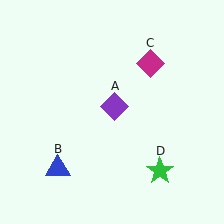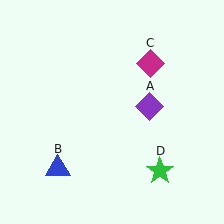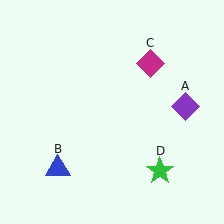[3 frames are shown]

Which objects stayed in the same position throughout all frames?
Blue triangle (object B) and magenta diamond (object C) and green star (object D) remained stationary.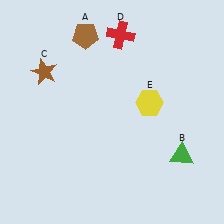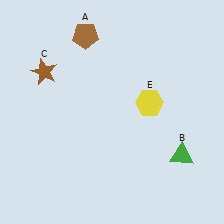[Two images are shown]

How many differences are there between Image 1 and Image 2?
There is 1 difference between the two images.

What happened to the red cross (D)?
The red cross (D) was removed in Image 2. It was in the top-right area of Image 1.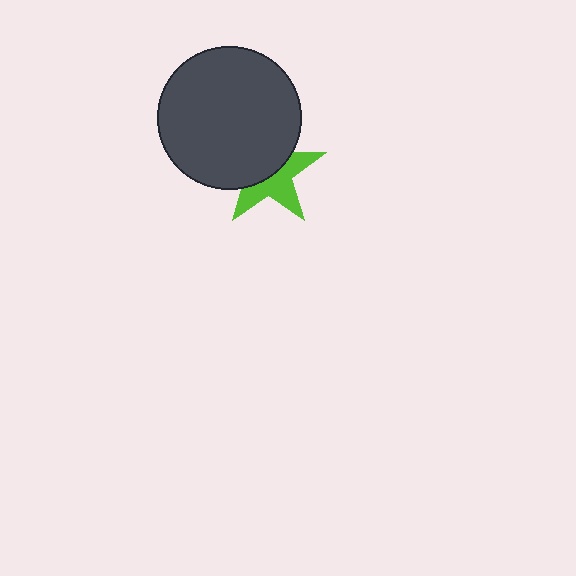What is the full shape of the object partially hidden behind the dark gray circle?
The partially hidden object is a lime star.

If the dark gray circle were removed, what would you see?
You would see the complete lime star.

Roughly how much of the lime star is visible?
About half of it is visible (roughly 48%).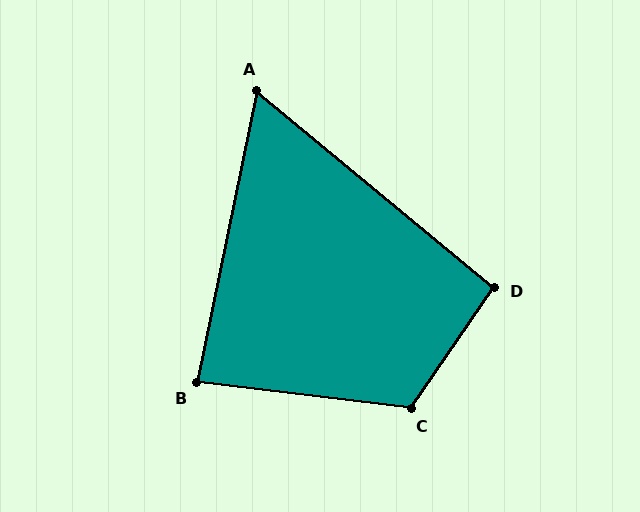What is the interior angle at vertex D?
Approximately 95 degrees (obtuse).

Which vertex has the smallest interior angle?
A, at approximately 62 degrees.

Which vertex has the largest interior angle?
C, at approximately 118 degrees.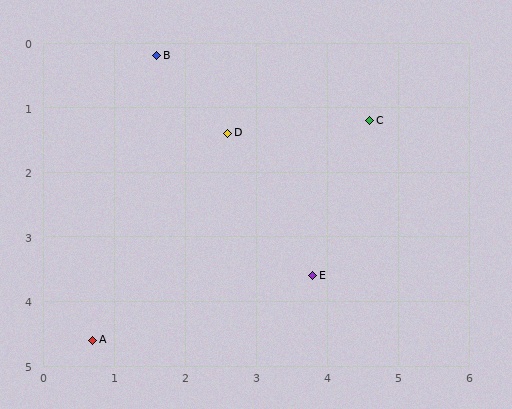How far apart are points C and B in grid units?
Points C and B are about 3.2 grid units apart.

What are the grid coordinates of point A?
Point A is at approximately (0.7, 4.6).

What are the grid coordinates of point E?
Point E is at approximately (3.8, 3.6).